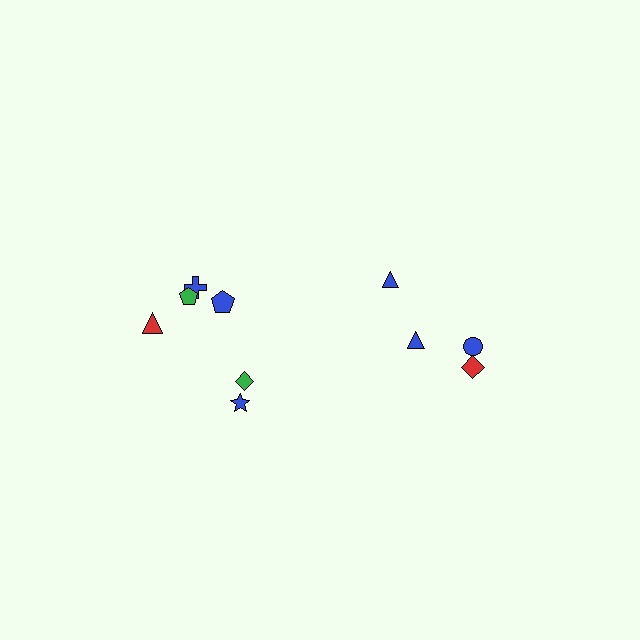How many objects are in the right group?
There are 4 objects.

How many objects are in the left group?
There are 6 objects.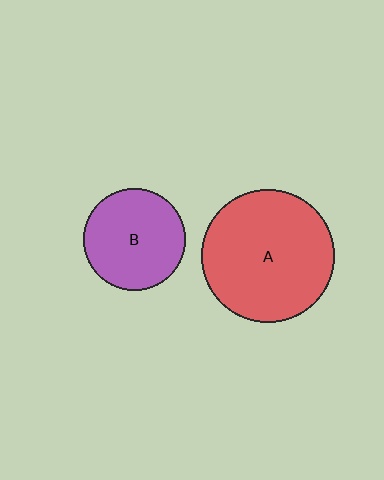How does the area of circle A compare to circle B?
Approximately 1.7 times.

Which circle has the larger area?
Circle A (red).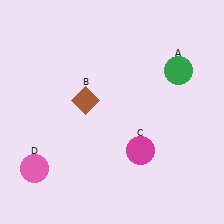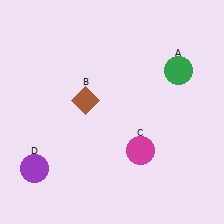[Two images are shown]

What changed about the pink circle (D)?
In Image 1, D is pink. In Image 2, it changed to purple.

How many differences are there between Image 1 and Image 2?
There is 1 difference between the two images.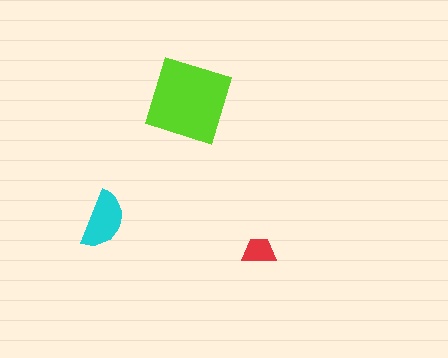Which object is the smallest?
The red trapezoid.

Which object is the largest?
The lime diamond.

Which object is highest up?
The lime diamond is topmost.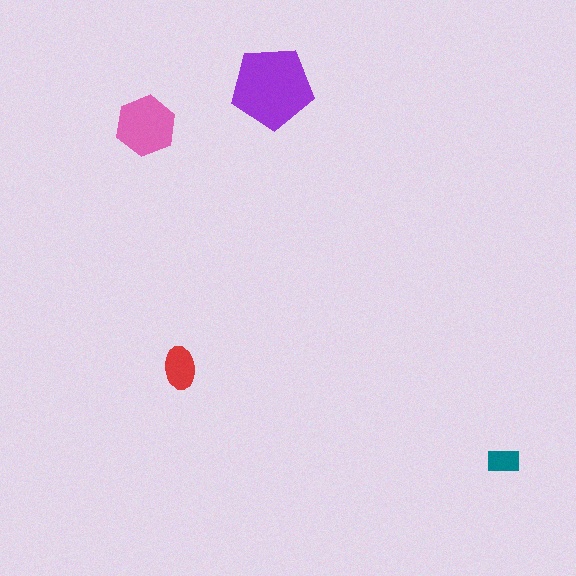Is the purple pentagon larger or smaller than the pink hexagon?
Larger.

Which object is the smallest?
The teal rectangle.